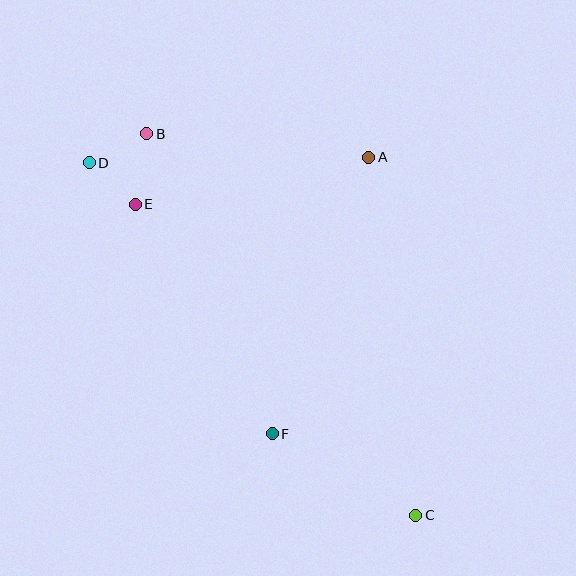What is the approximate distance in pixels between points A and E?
The distance between A and E is approximately 238 pixels.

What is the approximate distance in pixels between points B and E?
The distance between B and E is approximately 71 pixels.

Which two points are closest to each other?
Points D and E are closest to each other.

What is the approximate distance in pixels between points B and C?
The distance between B and C is approximately 467 pixels.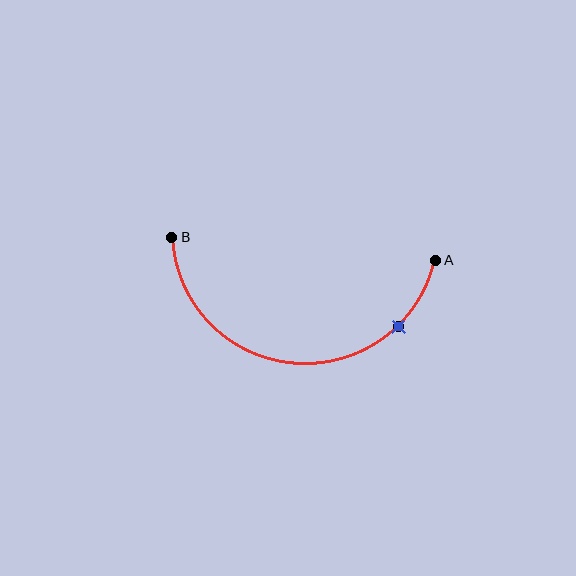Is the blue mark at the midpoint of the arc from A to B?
No. The blue mark lies on the arc but is closer to endpoint A. The arc midpoint would be at the point on the curve equidistant along the arc from both A and B.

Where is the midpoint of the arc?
The arc midpoint is the point on the curve farthest from the straight line joining A and B. It sits below that line.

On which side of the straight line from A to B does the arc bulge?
The arc bulges below the straight line connecting A and B.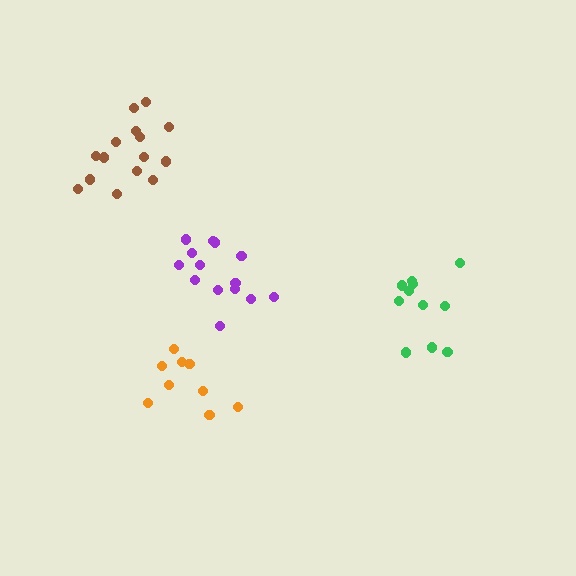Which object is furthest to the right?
The green cluster is rightmost.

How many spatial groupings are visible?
There are 4 spatial groupings.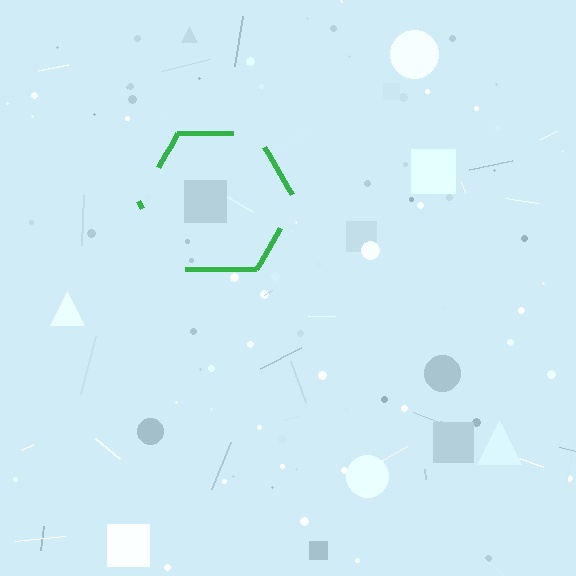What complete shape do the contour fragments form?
The contour fragments form a hexagon.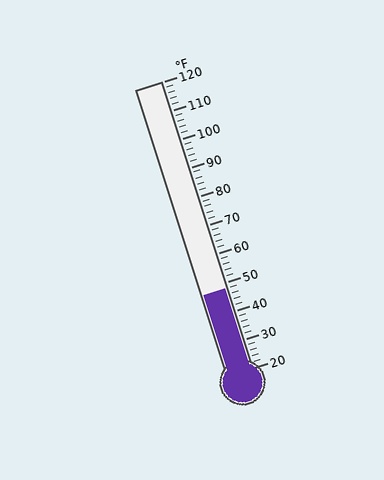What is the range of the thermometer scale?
The thermometer scale ranges from 20°F to 120°F.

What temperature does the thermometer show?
The thermometer shows approximately 48°F.